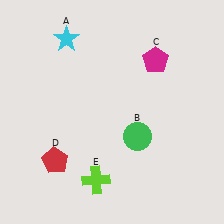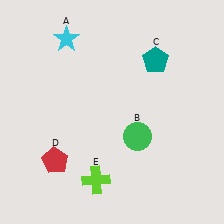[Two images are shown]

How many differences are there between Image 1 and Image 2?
There is 1 difference between the two images.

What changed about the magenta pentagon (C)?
In Image 1, C is magenta. In Image 2, it changed to teal.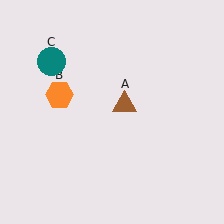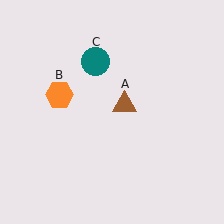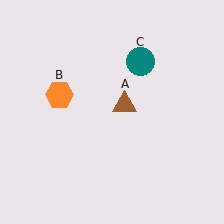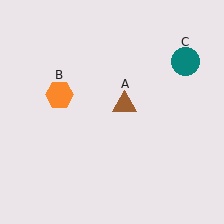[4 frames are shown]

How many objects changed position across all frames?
1 object changed position: teal circle (object C).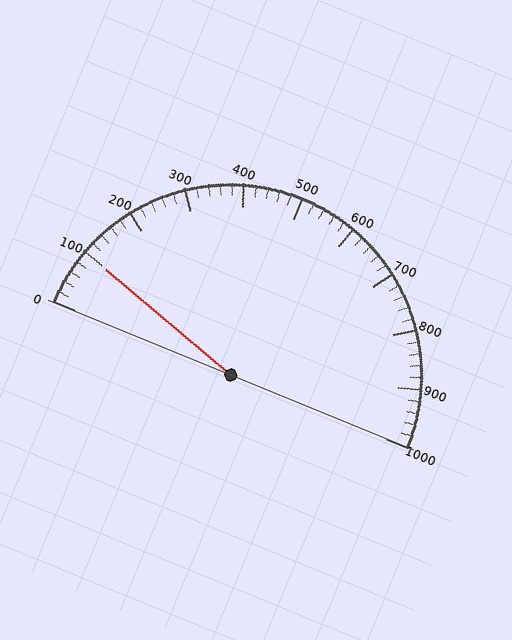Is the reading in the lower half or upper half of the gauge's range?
The reading is in the lower half of the range (0 to 1000).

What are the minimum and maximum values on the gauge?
The gauge ranges from 0 to 1000.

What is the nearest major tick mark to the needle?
The nearest major tick mark is 100.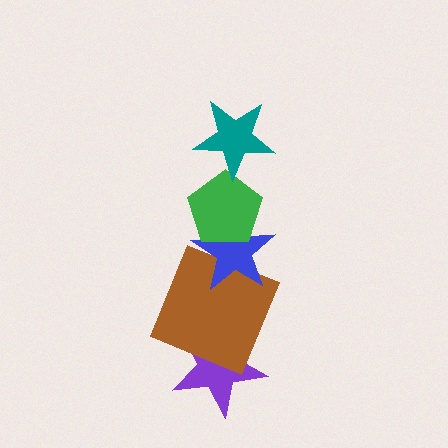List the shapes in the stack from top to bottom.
From top to bottom: the teal star, the green pentagon, the blue star, the brown square, the purple star.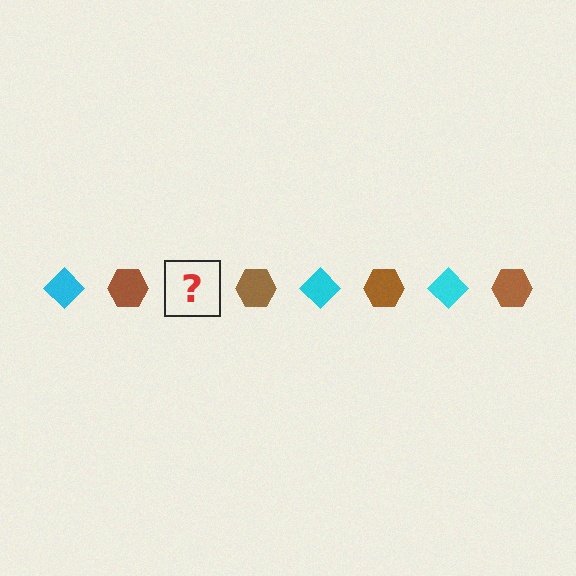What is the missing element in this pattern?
The missing element is a cyan diamond.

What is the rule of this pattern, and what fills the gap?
The rule is that the pattern alternates between cyan diamond and brown hexagon. The gap should be filled with a cyan diamond.